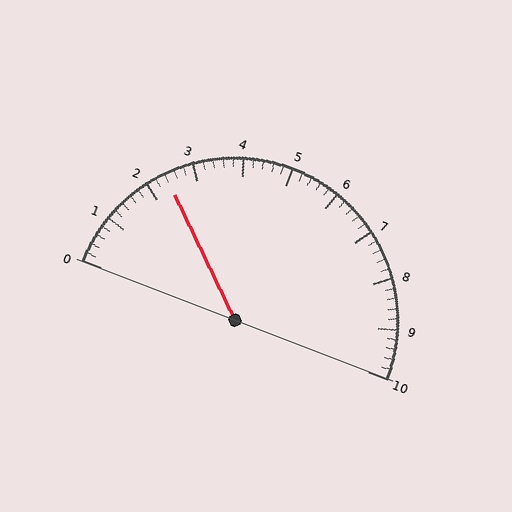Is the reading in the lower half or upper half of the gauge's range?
The reading is in the lower half of the range (0 to 10).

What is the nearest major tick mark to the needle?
The nearest major tick mark is 2.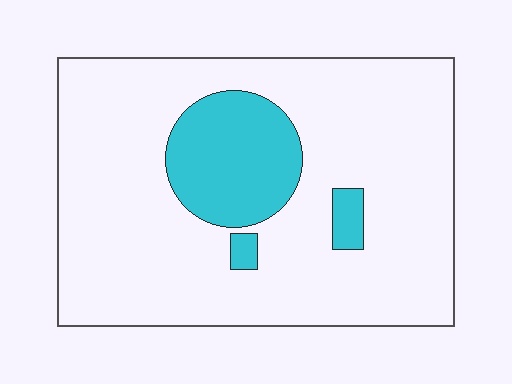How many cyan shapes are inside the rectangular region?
3.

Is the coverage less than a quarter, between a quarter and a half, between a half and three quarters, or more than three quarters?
Less than a quarter.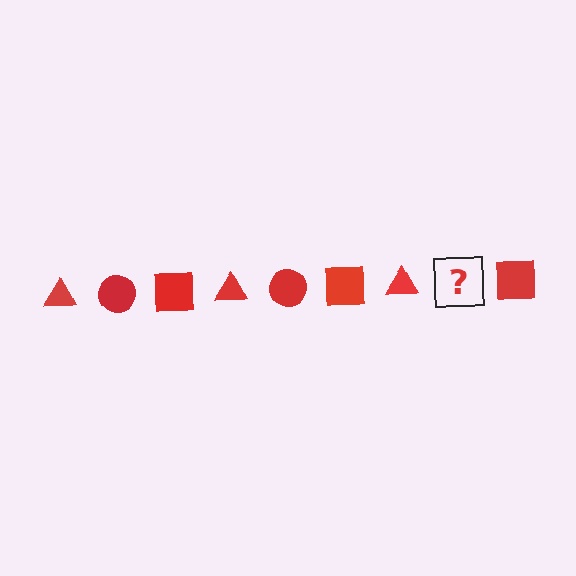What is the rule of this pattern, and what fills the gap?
The rule is that the pattern cycles through triangle, circle, square shapes in red. The gap should be filled with a red circle.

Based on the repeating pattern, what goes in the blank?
The blank should be a red circle.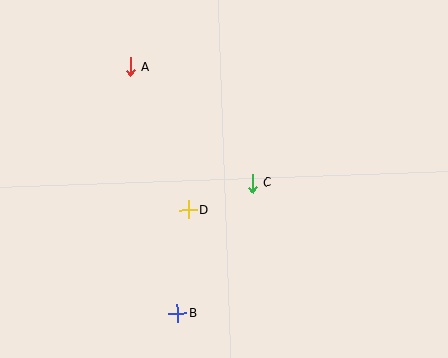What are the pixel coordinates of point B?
Point B is at (177, 313).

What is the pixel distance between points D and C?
The distance between D and C is 69 pixels.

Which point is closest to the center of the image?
Point C at (252, 183) is closest to the center.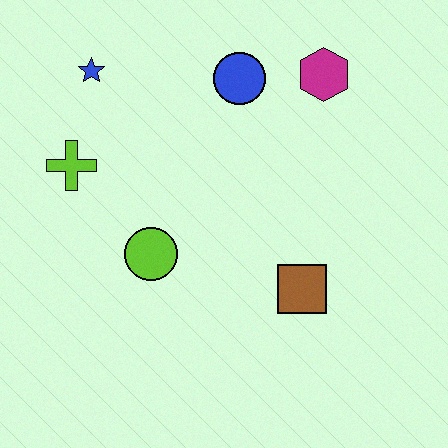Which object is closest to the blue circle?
The magenta hexagon is closest to the blue circle.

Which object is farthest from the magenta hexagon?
The lime cross is farthest from the magenta hexagon.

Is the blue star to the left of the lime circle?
Yes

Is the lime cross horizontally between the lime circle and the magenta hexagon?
No